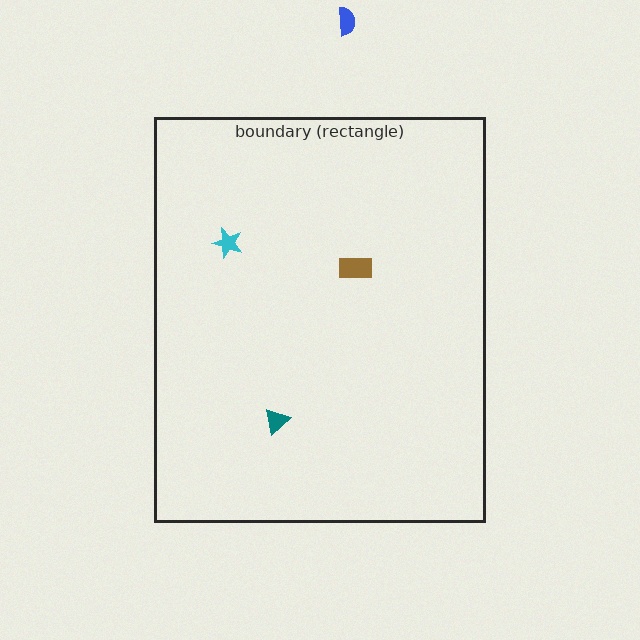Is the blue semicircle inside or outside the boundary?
Outside.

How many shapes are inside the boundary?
3 inside, 1 outside.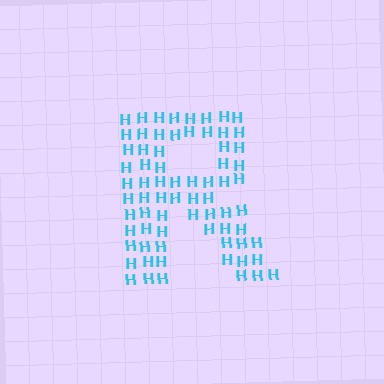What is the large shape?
The large shape is the letter R.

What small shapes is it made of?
It is made of small letter H's.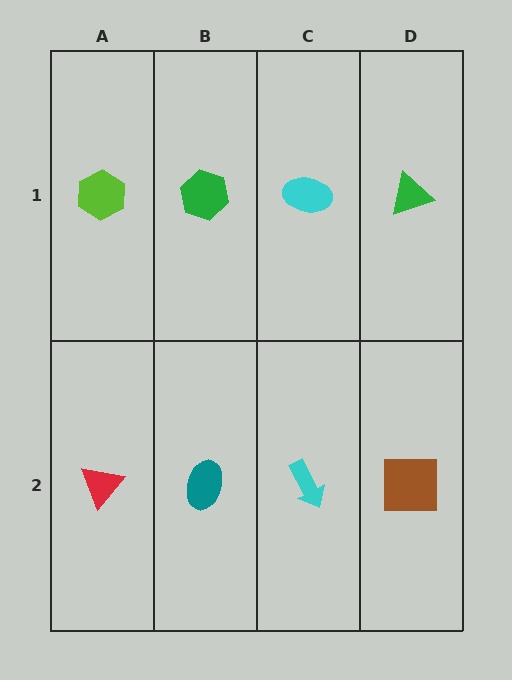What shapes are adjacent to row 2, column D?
A green triangle (row 1, column D), a cyan arrow (row 2, column C).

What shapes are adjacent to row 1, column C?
A cyan arrow (row 2, column C), a green hexagon (row 1, column B), a green triangle (row 1, column D).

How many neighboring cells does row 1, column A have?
2.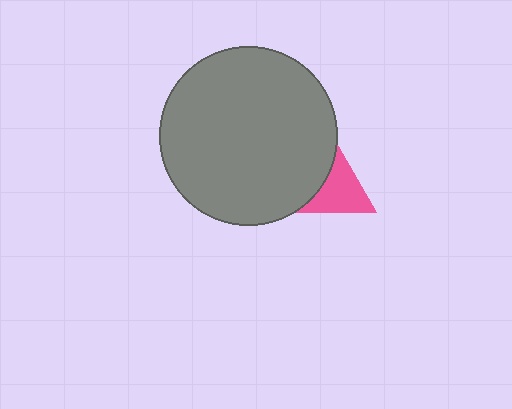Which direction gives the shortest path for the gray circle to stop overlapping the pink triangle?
Moving left gives the shortest separation.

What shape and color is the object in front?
The object in front is a gray circle.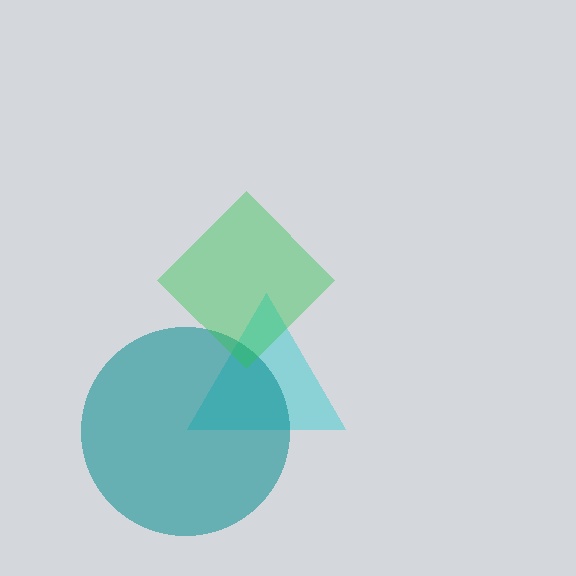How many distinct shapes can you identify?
There are 3 distinct shapes: a cyan triangle, a teal circle, a green diamond.